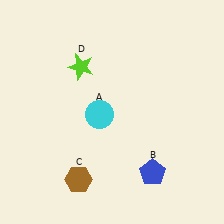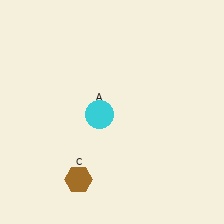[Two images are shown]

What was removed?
The lime star (D), the blue pentagon (B) were removed in Image 2.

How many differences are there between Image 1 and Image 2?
There are 2 differences between the two images.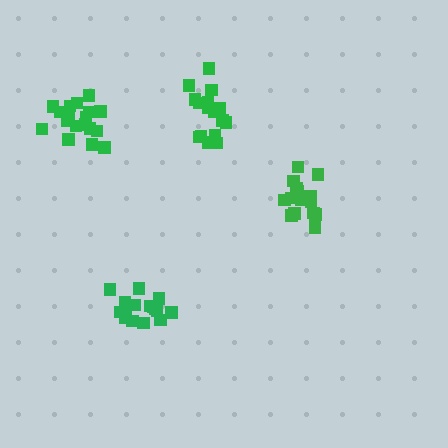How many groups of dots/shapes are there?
There are 4 groups.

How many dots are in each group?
Group 1: 18 dots, Group 2: 16 dots, Group 3: 16 dots, Group 4: 16 dots (66 total).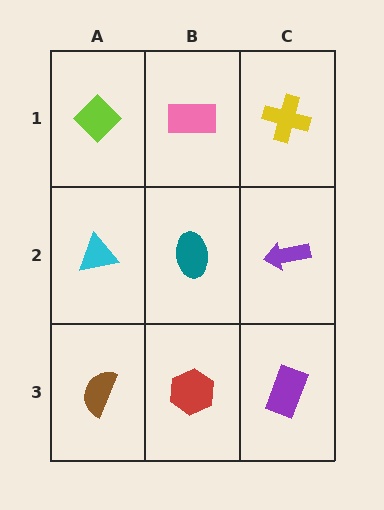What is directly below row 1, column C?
A purple arrow.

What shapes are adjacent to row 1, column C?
A purple arrow (row 2, column C), a pink rectangle (row 1, column B).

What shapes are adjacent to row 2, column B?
A pink rectangle (row 1, column B), a red hexagon (row 3, column B), a cyan triangle (row 2, column A), a purple arrow (row 2, column C).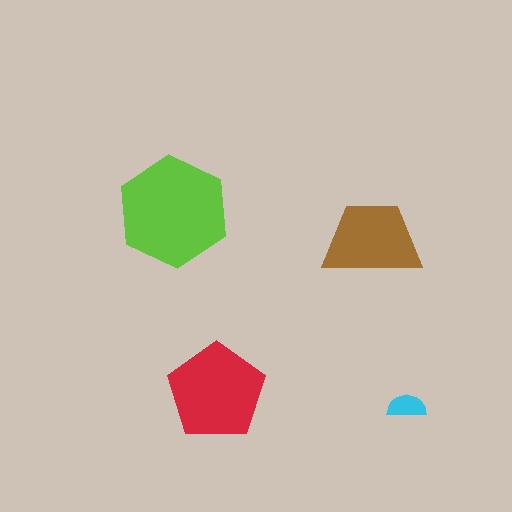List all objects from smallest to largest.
The cyan semicircle, the brown trapezoid, the red pentagon, the lime hexagon.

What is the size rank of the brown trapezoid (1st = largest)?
3rd.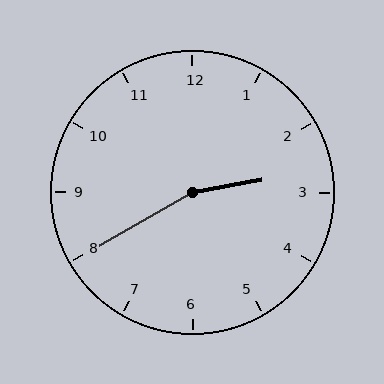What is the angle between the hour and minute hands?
Approximately 160 degrees.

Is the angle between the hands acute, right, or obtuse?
It is obtuse.